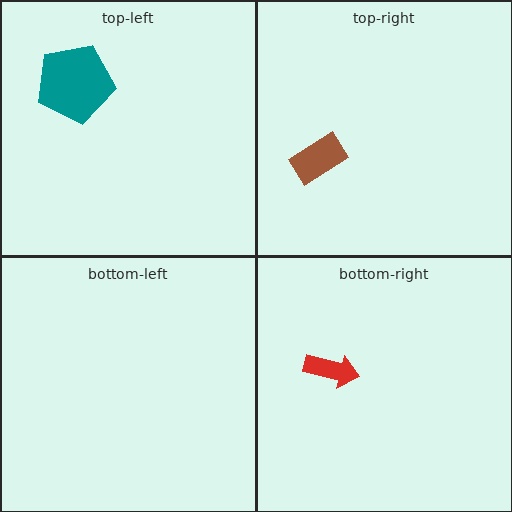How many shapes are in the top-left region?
1.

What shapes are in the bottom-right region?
The red arrow.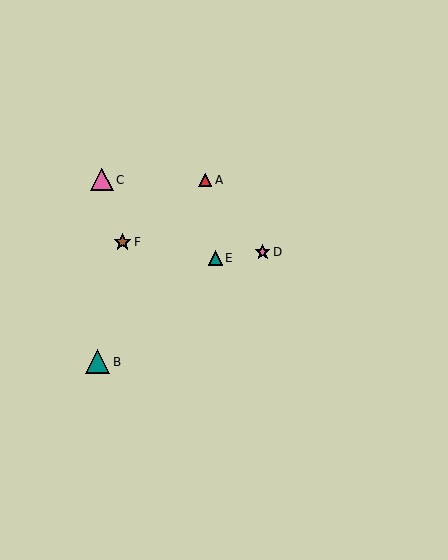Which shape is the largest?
The teal triangle (labeled B) is the largest.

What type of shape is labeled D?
Shape D is a pink star.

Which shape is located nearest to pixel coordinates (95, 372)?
The teal triangle (labeled B) at (98, 362) is nearest to that location.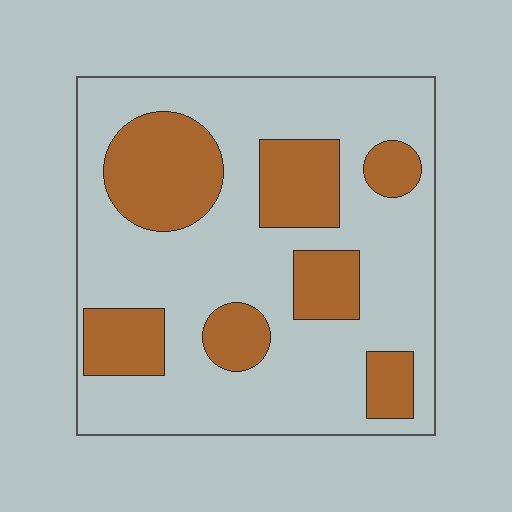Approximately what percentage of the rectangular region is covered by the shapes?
Approximately 30%.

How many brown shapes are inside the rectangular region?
7.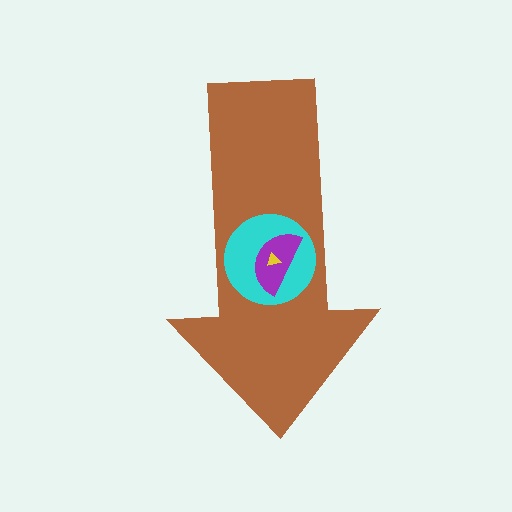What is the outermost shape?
The brown arrow.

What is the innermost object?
The yellow triangle.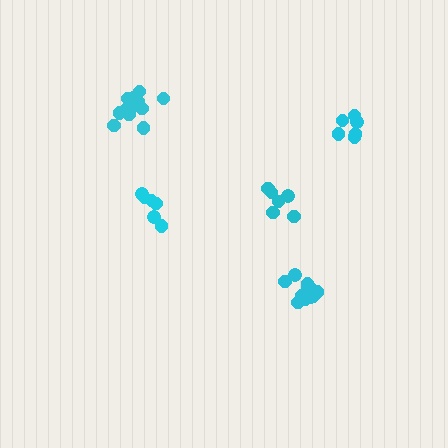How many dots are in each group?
Group 1: 6 dots, Group 2: 12 dots, Group 3: 6 dots, Group 4: 6 dots, Group 5: 12 dots (42 total).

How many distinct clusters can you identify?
There are 5 distinct clusters.